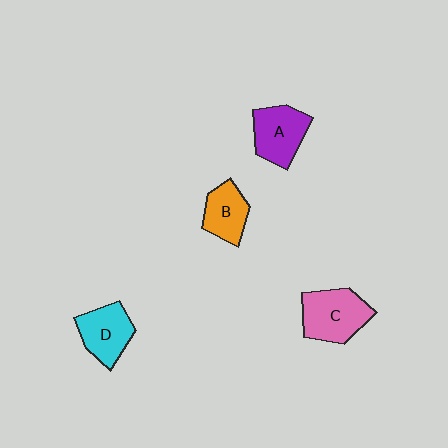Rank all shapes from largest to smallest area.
From largest to smallest: C (pink), A (purple), D (cyan), B (orange).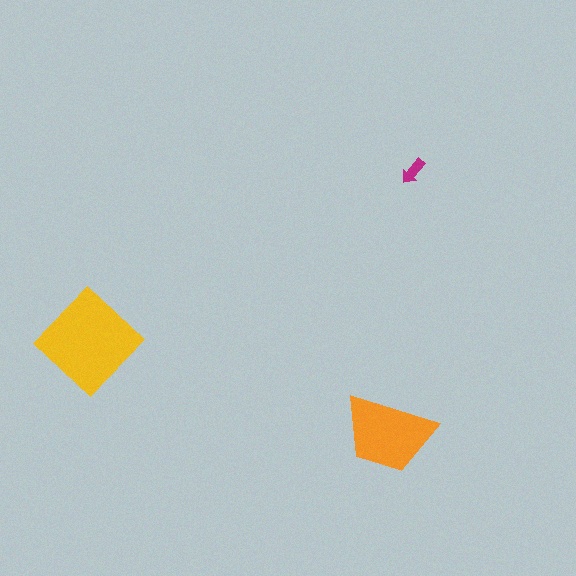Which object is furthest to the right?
The magenta arrow is rightmost.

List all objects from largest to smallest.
The yellow diamond, the orange trapezoid, the magenta arrow.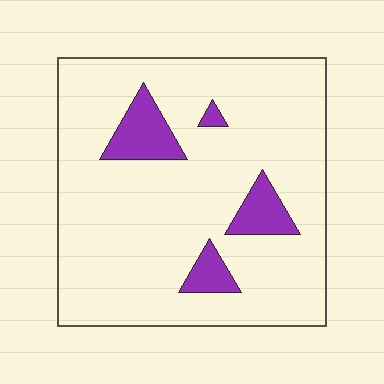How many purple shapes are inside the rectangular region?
4.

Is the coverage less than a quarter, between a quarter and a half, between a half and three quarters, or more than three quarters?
Less than a quarter.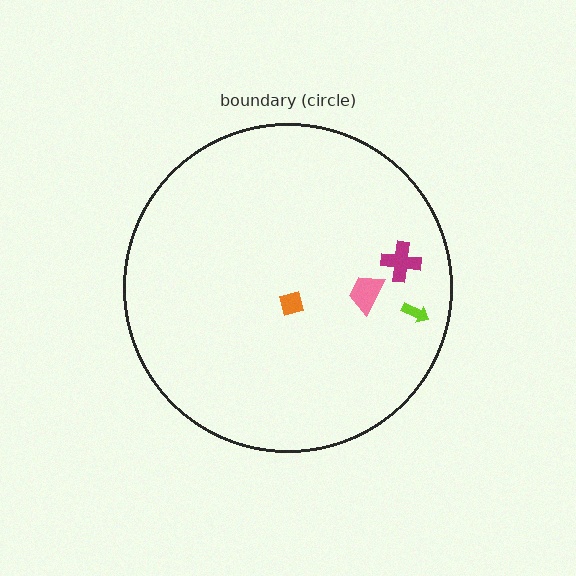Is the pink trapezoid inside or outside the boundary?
Inside.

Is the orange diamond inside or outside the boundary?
Inside.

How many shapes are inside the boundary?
4 inside, 0 outside.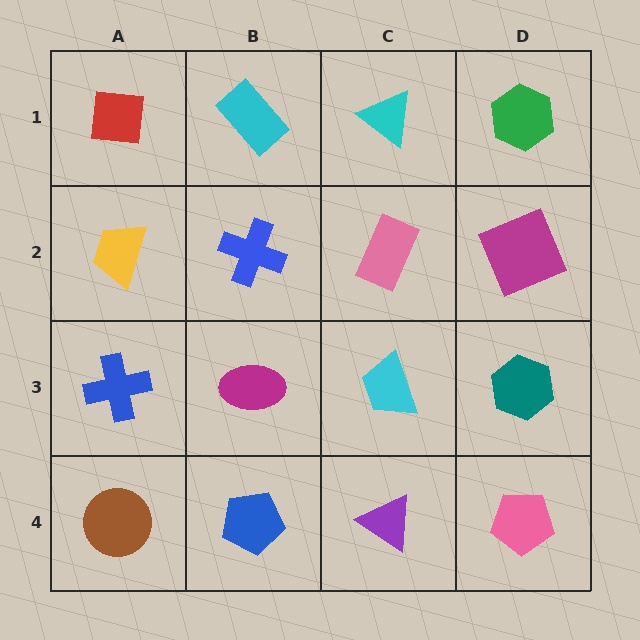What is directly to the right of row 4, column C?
A pink pentagon.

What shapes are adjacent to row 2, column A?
A red square (row 1, column A), a blue cross (row 3, column A), a blue cross (row 2, column B).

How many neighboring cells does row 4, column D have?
2.